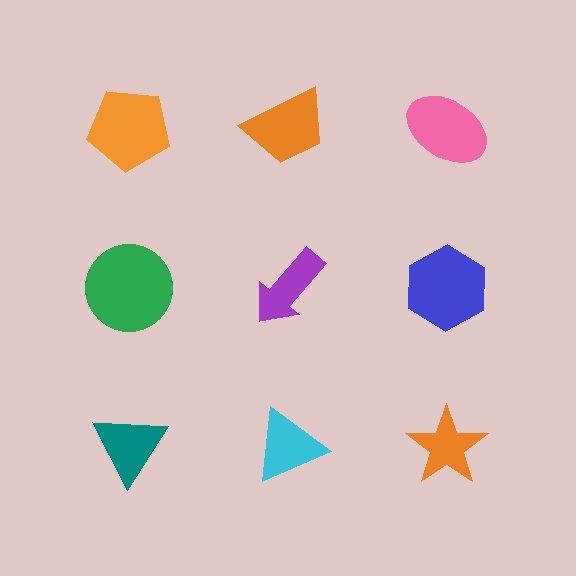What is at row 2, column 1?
A green circle.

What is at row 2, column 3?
A blue hexagon.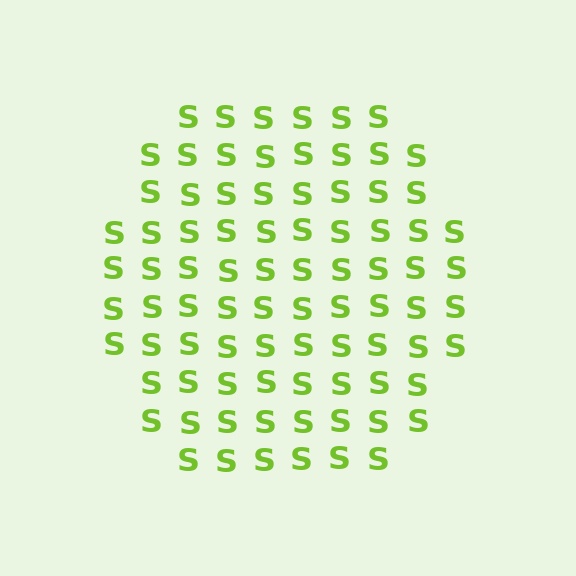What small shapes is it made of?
It is made of small letter S's.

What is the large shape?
The large shape is a hexagon.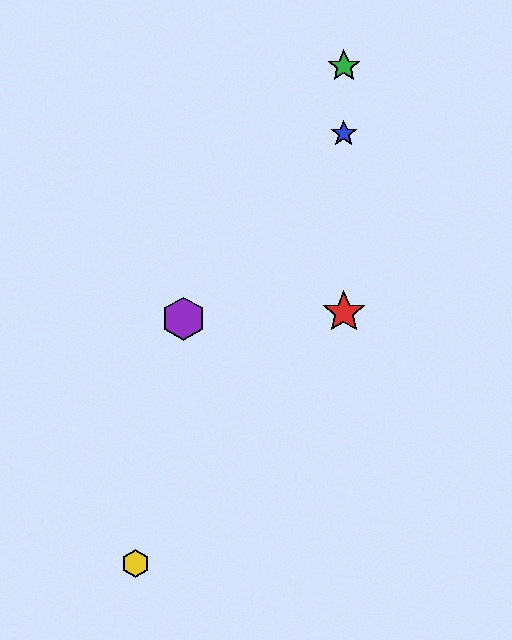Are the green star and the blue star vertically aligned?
Yes, both are at x≈344.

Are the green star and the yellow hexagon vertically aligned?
No, the green star is at x≈344 and the yellow hexagon is at x≈135.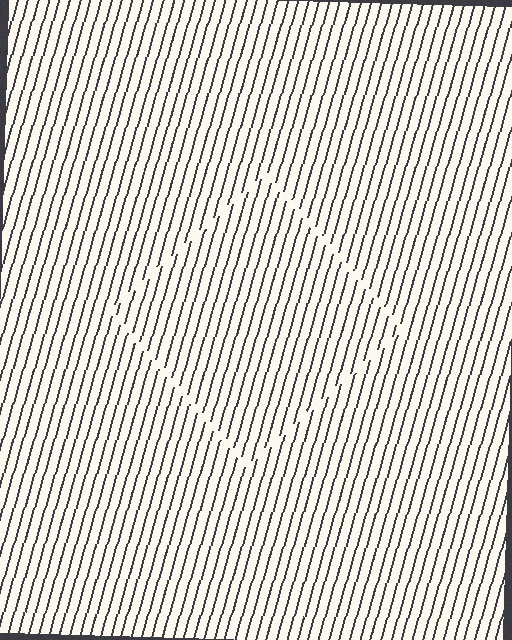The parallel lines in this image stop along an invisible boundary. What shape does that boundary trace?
An illusory square. The interior of the shape contains the same grating, shifted by half a period — the contour is defined by the phase discontinuity where line-ends from the inner and outer gratings abut.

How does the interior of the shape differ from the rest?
The interior of the shape contains the same grating, shifted by half a period — the contour is defined by the phase discontinuity where line-ends from the inner and outer gratings abut.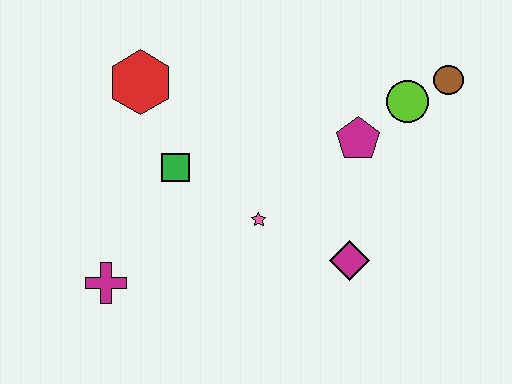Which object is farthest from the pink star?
The brown circle is farthest from the pink star.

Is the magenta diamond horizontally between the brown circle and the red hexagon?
Yes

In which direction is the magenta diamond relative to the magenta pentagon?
The magenta diamond is below the magenta pentagon.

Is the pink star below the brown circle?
Yes